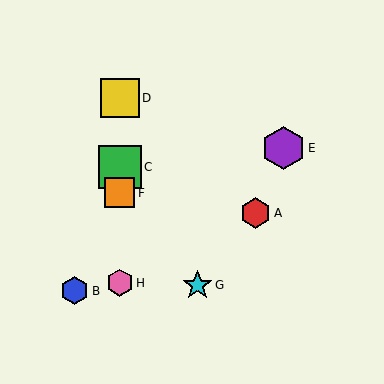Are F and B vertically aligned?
No, F is at x≈120 and B is at x≈75.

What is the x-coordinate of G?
Object G is at x≈198.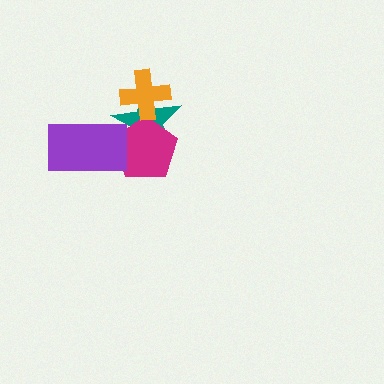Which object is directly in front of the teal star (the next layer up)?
The magenta pentagon is directly in front of the teal star.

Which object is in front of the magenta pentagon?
The purple rectangle is in front of the magenta pentagon.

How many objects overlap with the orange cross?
1 object overlaps with the orange cross.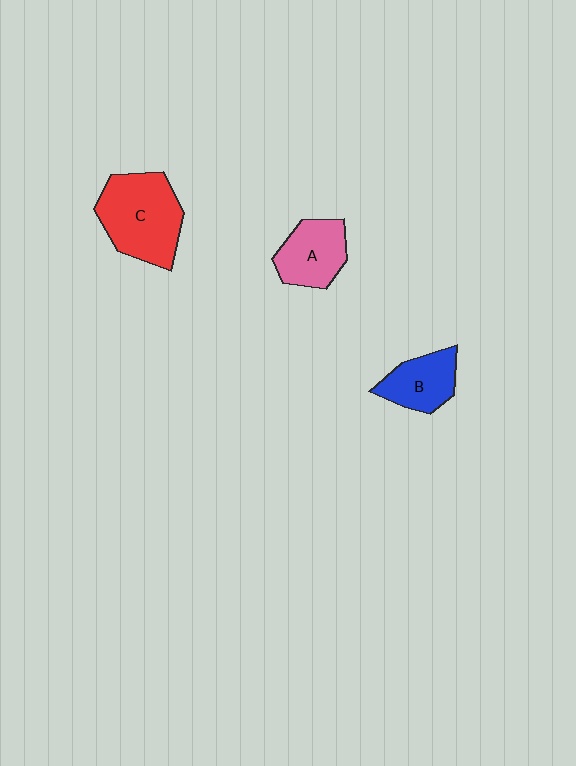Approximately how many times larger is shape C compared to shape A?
Approximately 1.6 times.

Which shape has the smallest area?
Shape B (blue).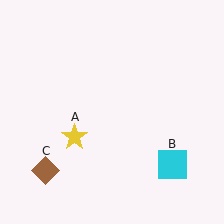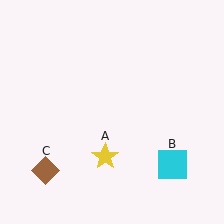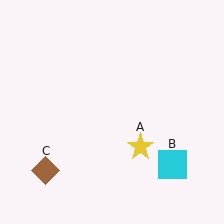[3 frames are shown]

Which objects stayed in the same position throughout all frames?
Cyan square (object B) and brown diamond (object C) remained stationary.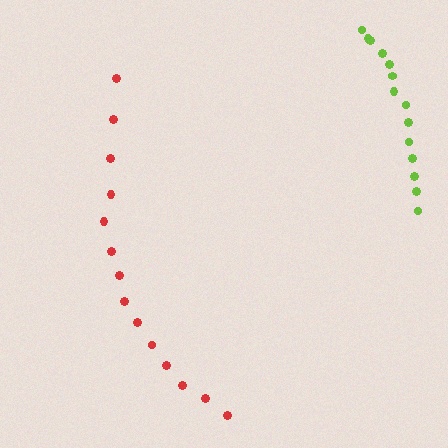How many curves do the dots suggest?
There are 2 distinct paths.